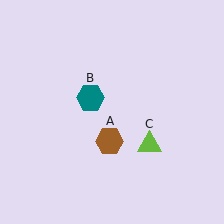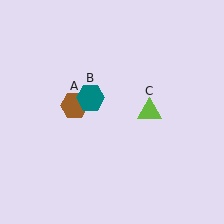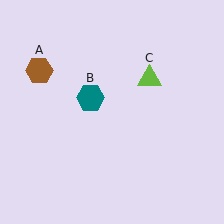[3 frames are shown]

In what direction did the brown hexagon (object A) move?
The brown hexagon (object A) moved up and to the left.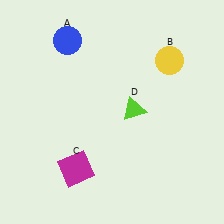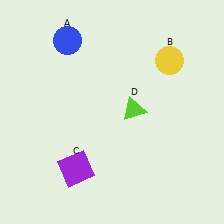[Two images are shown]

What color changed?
The square (C) changed from magenta in Image 1 to purple in Image 2.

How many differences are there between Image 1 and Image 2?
There is 1 difference between the two images.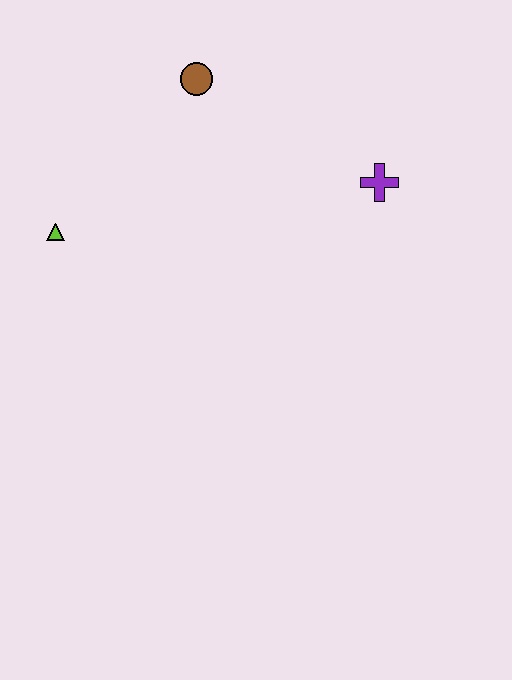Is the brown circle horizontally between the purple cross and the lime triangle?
Yes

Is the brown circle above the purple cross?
Yes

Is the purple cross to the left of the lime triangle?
No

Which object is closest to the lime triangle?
The brown circle is closest to the lime triangle.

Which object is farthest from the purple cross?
The lime triangle is farthest from the purple cross.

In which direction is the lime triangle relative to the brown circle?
The lime triangle is below the brown circle.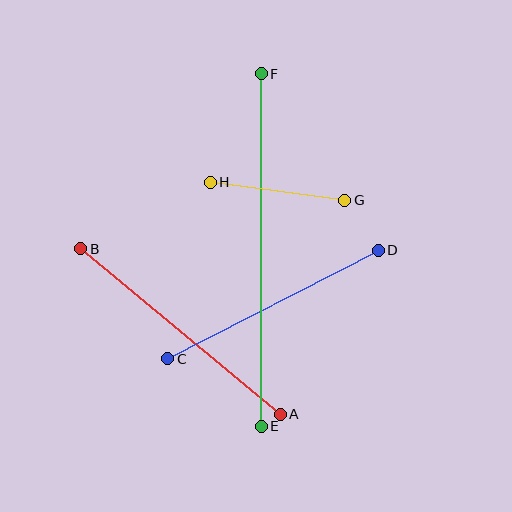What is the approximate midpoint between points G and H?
The midpoint is at approximately (278, 191) pixels.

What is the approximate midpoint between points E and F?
The midpoint is at approximately (261, 250) pixels.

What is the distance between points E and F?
The distance is approximately 352 pixels.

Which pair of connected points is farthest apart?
Points E and F are farthest apart.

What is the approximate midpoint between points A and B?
The midpoint is at approximately (181, 332) pixels.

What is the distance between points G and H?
The distance is approximately 136 pixels.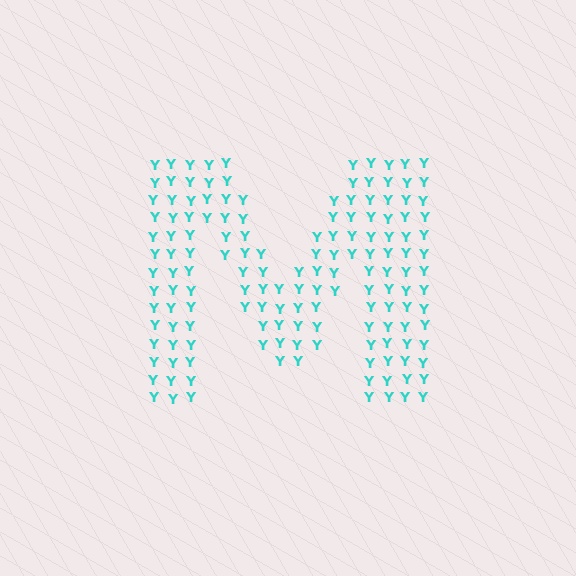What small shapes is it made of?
It is made of small letter Y's.